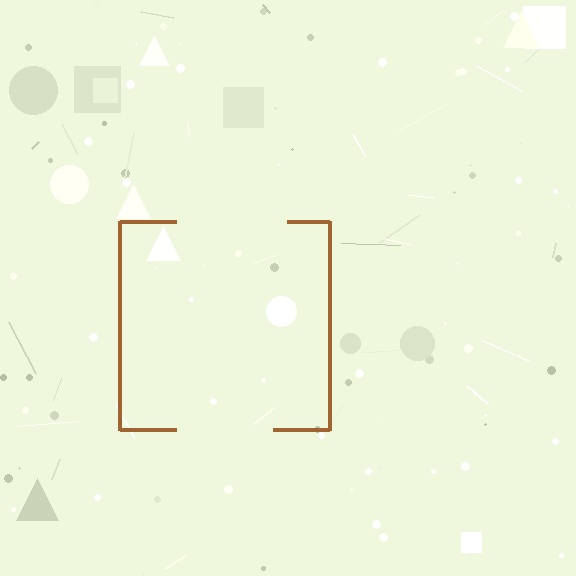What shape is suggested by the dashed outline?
The dashed outline suggests a square.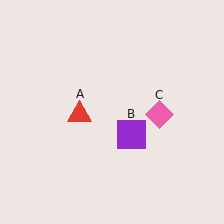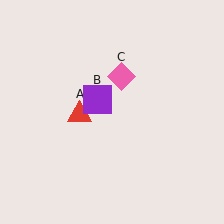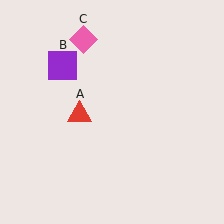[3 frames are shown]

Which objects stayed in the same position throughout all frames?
Red triangle (object A) remained stationary.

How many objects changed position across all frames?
2 objects changed position: purple square (object B), pink diamond (object C).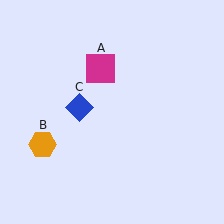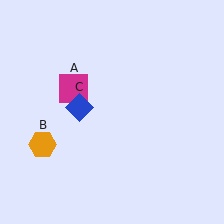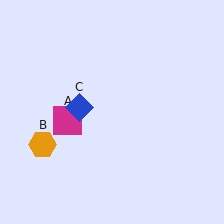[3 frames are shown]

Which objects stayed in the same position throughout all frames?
Orange hexagon (object B) and blue diamond (object C) remained stationary.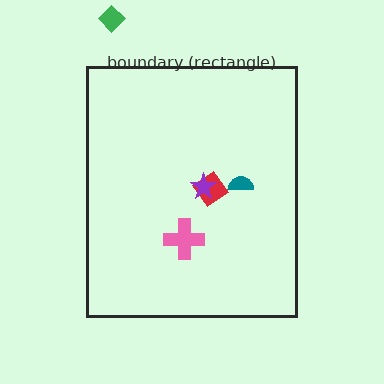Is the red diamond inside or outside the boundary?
Inside.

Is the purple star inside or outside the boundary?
Inside.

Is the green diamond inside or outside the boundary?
Outside.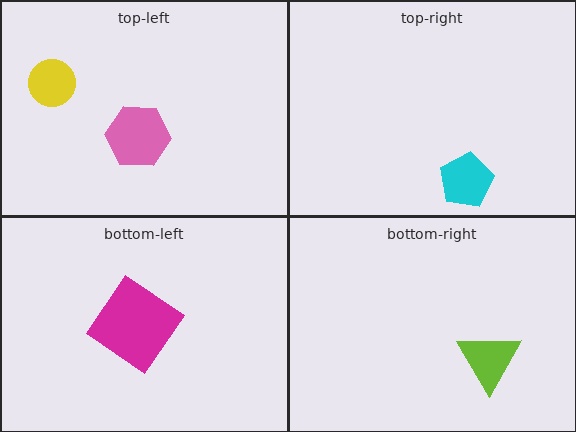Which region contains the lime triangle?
The bottom-right region.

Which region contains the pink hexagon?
The top-left region.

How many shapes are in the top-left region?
2.